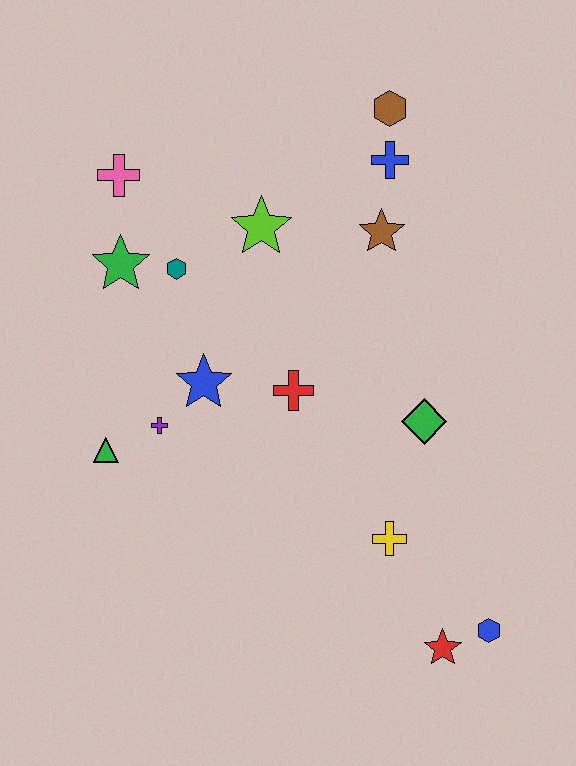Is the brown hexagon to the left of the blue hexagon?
Yes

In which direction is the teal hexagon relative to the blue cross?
The teal hexagon is to the left of the blue cross.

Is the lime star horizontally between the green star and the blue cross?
Yes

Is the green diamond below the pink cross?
Yes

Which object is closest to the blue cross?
The brown hexagon is closest to the blue cross.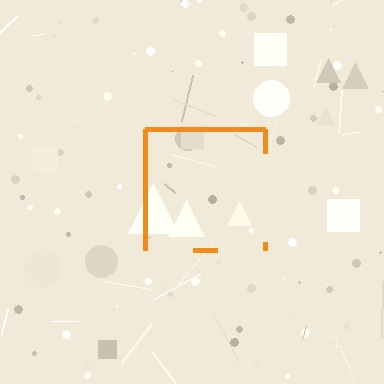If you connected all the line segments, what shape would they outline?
They would outline a square.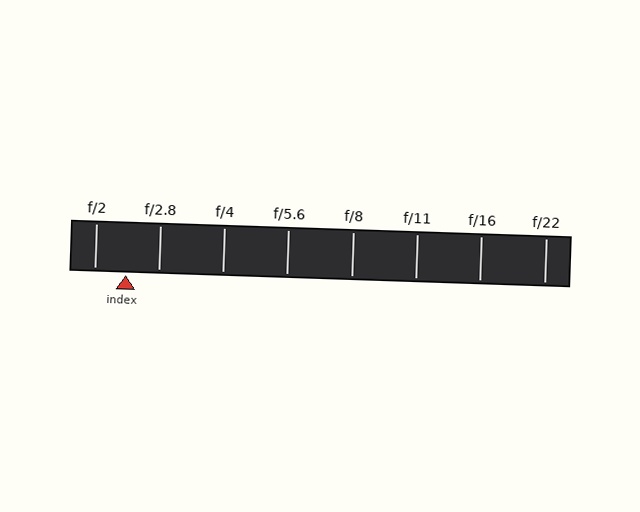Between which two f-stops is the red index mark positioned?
The index mark is between f/2 and f/2.8.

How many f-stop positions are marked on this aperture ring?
There are 8 f-stop positions marked.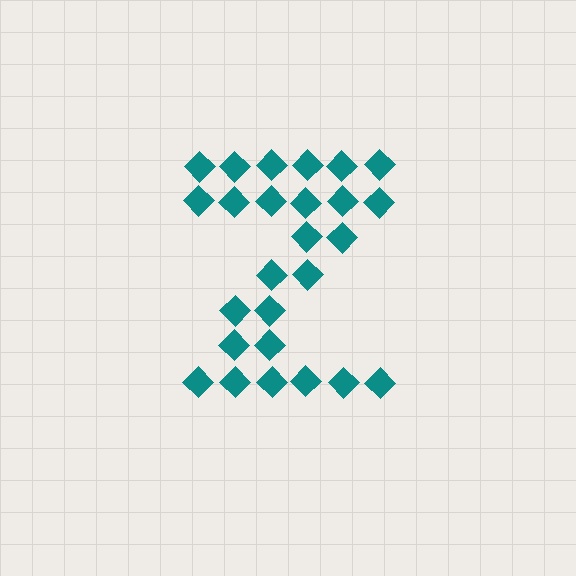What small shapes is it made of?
It is made of small diamonds.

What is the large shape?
The large shape is the letter Z.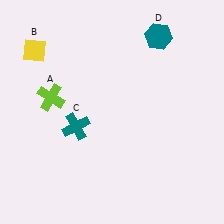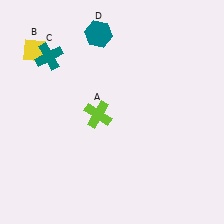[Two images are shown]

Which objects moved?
The objects that moved are: the lime cross (A), the teal cross (C), the teal hexagon (D).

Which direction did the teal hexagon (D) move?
The teal hexagon (D) moved left.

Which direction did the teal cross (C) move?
The teal cross (C) moved up.